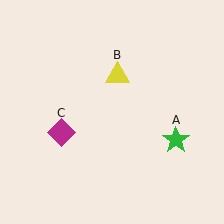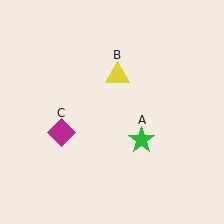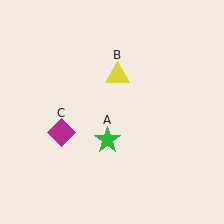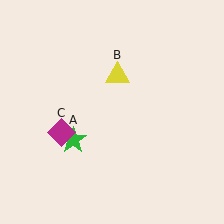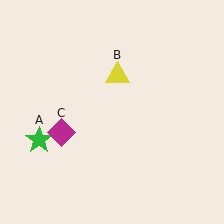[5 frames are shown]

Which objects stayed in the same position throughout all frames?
Yellow triangle (object B) and magenta diamond (object C) remained stationary.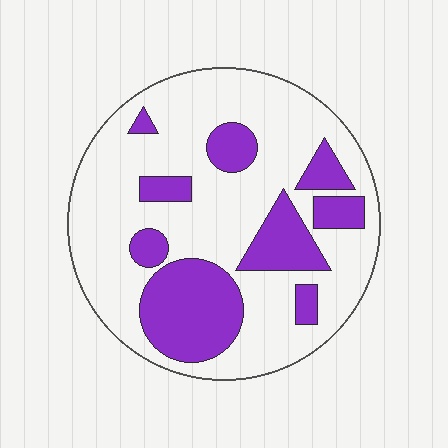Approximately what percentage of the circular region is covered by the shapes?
Approximately 30%.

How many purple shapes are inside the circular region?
9.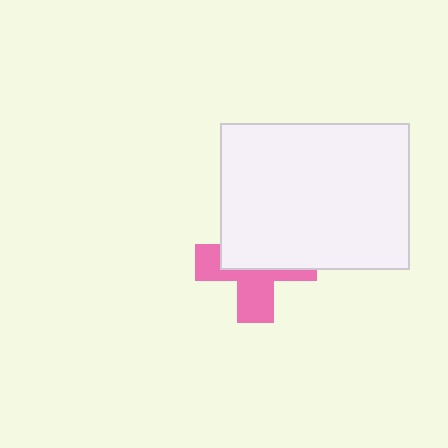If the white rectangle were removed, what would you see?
You would see the complete pink cross.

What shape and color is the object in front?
The object in front is a white rectangle.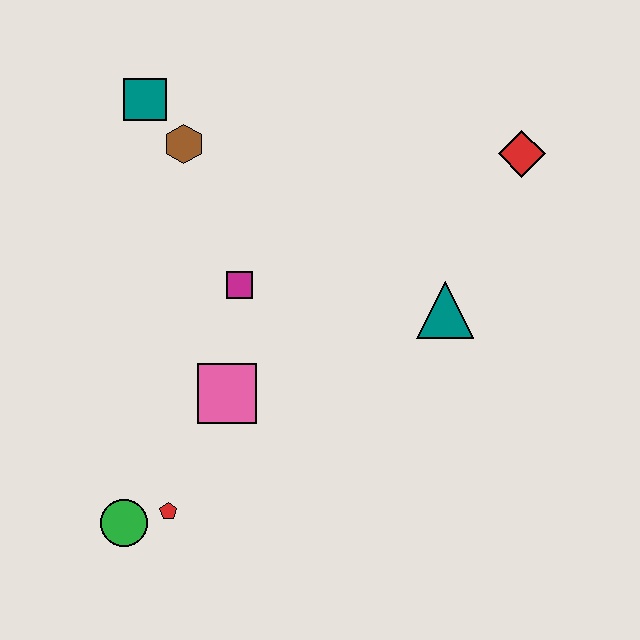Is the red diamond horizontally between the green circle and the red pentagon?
No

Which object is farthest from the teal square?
The green circle is farthest from the teal square.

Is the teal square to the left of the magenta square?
Yes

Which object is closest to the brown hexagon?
The teal square is closest to the brown hexagon.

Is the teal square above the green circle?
Yes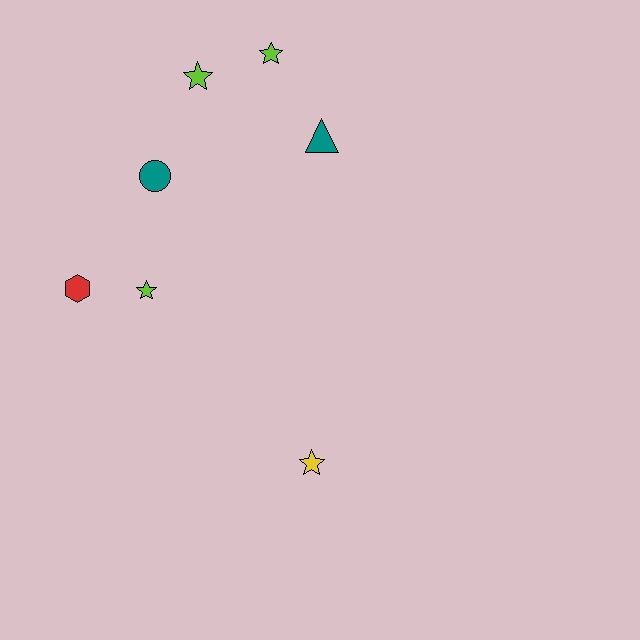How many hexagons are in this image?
There is 1 hexagon.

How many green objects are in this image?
There are no green objects.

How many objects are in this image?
There are 7 objects.